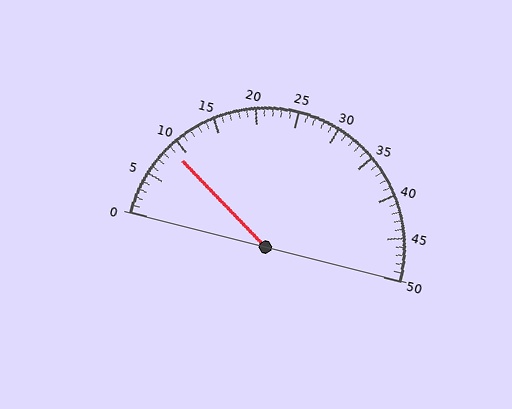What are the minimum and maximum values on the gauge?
The gauge ranges from 0 to 50.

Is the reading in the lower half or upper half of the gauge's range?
The reading is in the lower half of the range (0 to 50).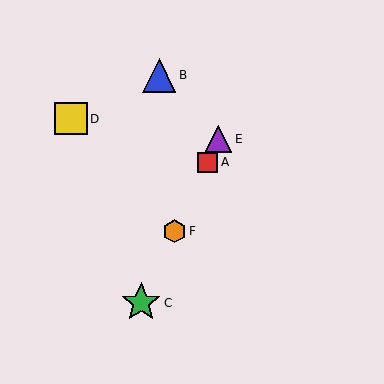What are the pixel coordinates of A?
Object A is at (207, 162).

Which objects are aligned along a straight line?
Objects A, C, E, F are aligned along a straight line.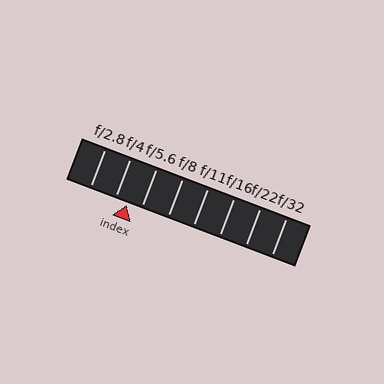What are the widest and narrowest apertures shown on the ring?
The widest aperture shown is f/2.8 and the narrowest is f/32.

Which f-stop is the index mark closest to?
The index mark is closest to f/4.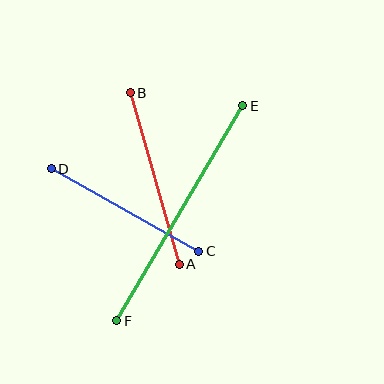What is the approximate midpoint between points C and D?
The midpoint is at approximately (125, 210) pixels.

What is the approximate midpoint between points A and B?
The midpoint is at approximately (155, 179) pixels.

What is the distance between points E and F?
The distance is approximately 249 pixels.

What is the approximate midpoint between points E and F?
The midpoint is at approximately (180, 213) pixels.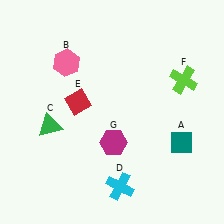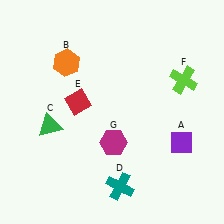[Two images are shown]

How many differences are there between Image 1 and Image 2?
There are 3 differences between the two images.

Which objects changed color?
A changed from teal to purple. B changed from pink to orange. D changed from cyan to teal.